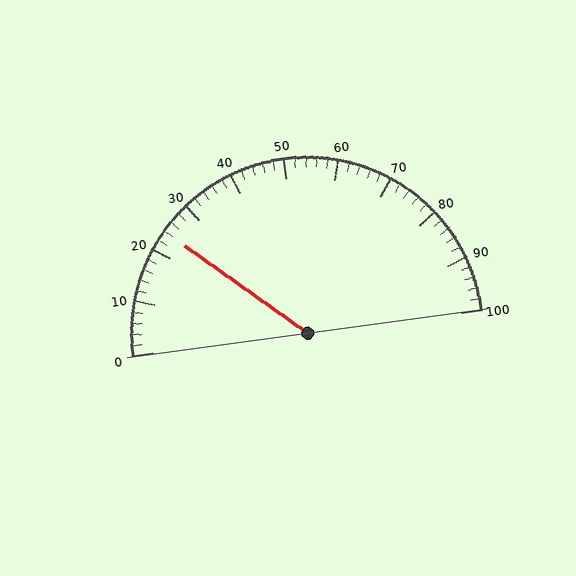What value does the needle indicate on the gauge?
The needle indicates approximately 24.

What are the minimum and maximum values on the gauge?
The gauge ranges from 0 to 100.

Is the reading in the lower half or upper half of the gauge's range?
The reading is in the lower half of the range (0 to 100).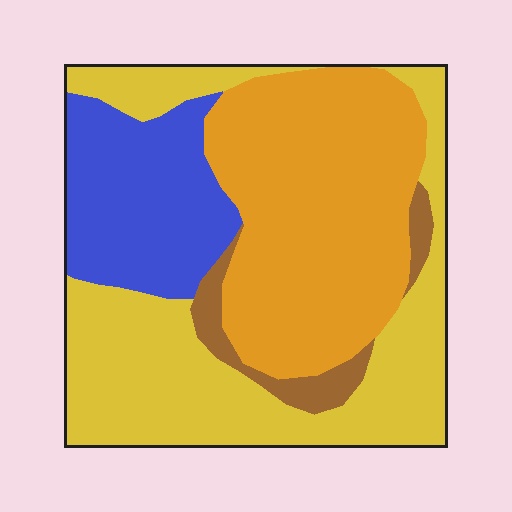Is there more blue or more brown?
Blue.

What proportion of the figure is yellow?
Yellow covers 38% of the figure.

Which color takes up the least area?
Brown, at roughly 5%.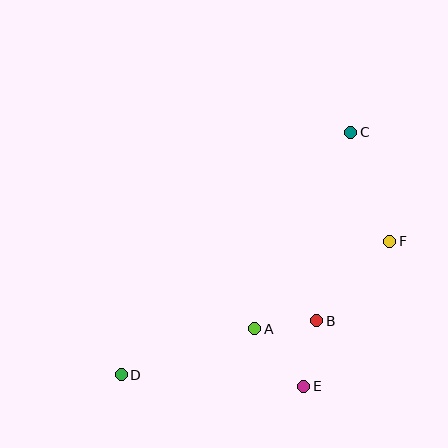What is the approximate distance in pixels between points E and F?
The distance between E and F is approximately 169 pixels.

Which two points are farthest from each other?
Points C and D are farthest from each other.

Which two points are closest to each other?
Points A and B are closest to each other.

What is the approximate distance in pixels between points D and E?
The distance between D and E is approximately 183 pixels.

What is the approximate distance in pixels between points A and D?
The distance between A and D is approximately 141 pixels.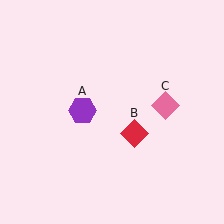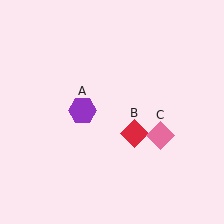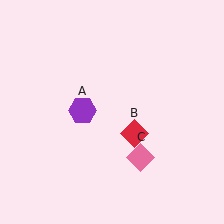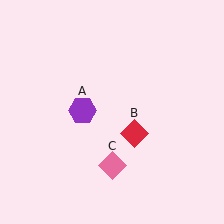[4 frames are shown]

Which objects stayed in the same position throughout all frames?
Purple hexagon (object A) and red diamond (object B) remained stationary.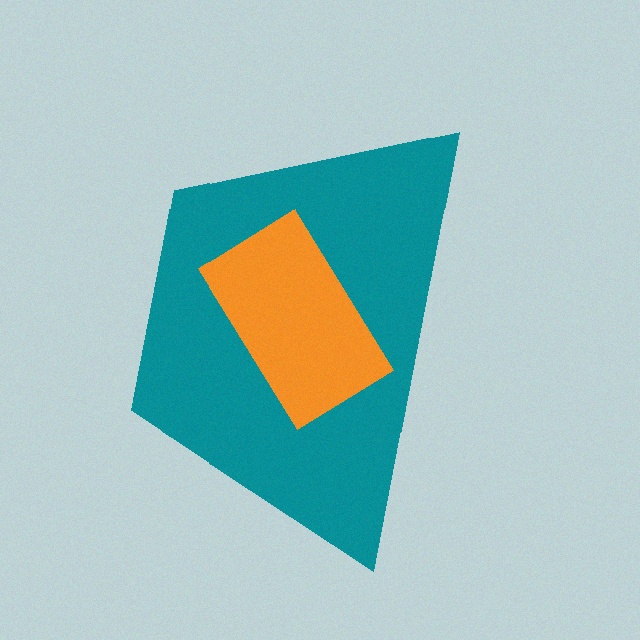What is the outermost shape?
The teal trapezoid.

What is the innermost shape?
The orange rectangle.